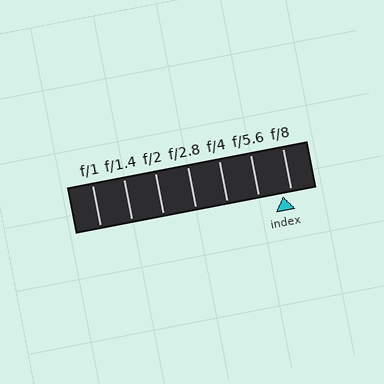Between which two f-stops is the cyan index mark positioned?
The index mark is between f/5.6 and f/8.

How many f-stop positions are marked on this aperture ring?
There are 7 f-stop positions marked.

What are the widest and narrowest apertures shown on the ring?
The widest aperture shown is f/1 and the narrowest is f/8.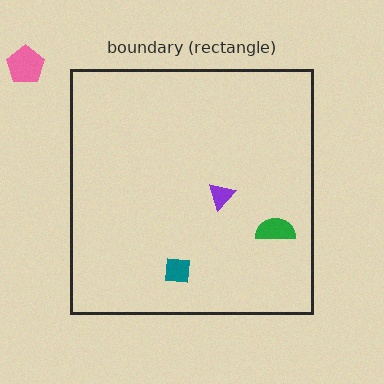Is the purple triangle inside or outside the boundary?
Inside.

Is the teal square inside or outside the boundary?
Inside.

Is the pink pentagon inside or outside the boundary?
Outside.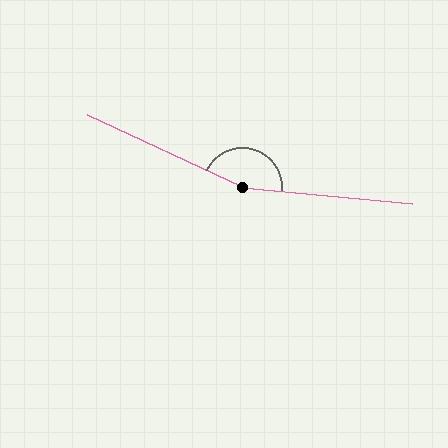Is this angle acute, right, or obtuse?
It is obtuse.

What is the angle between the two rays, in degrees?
Approximately 160 degrees.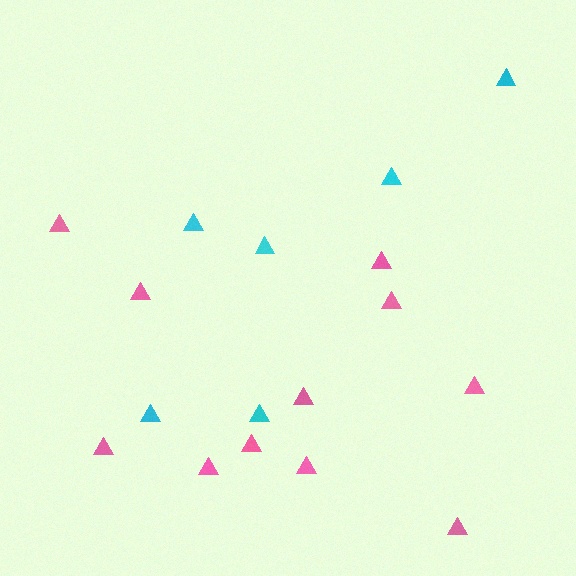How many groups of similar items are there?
There are 2 groups: one group of pink triangles (11) and one group of cyan triangles (6).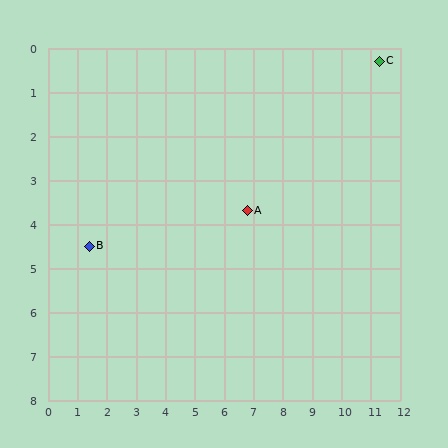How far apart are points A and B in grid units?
Points A and B are about 5.5 grid units apart.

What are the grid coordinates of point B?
Point B is at approximately (1.4, 4.5).